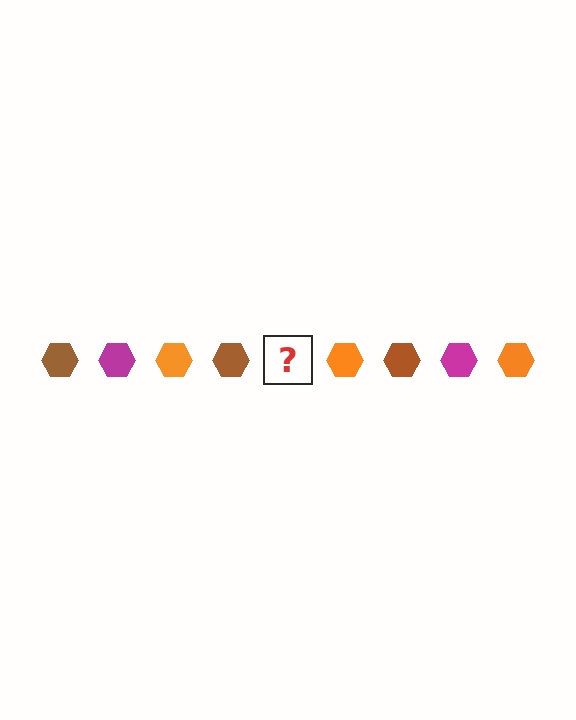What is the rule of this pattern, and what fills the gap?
The rule is that the pattern cycles through brown, magenta, orange hexagons. The gap should be filled with a magenta hexagon.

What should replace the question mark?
The question mark should be replaced with a magenta hexagon.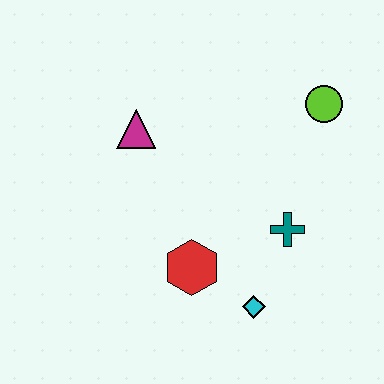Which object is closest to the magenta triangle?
The red hexagon is closest to the magenta triangle.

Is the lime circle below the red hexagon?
No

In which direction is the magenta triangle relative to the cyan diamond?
The magenta triangle is above the cyan diamond.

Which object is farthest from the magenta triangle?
The cyan diamond is farthest from the magenta triangle.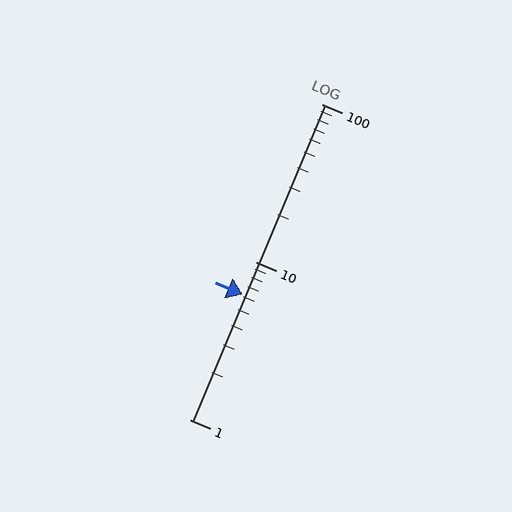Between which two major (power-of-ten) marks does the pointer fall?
The pointer is between 1 and 10.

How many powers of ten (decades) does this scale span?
The scale spans 2 decades, from 1 to 100.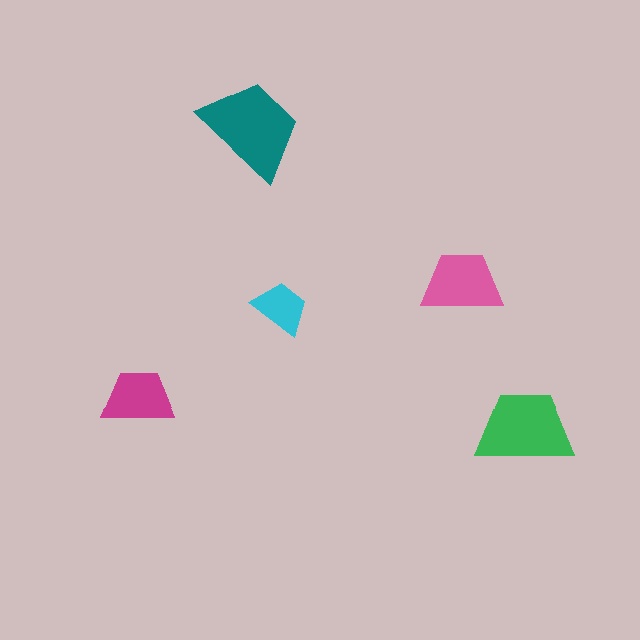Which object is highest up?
The teal trapezoid is topmost.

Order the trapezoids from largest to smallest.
the teal one, the green one, the pink one, the magenta one, the cyan one.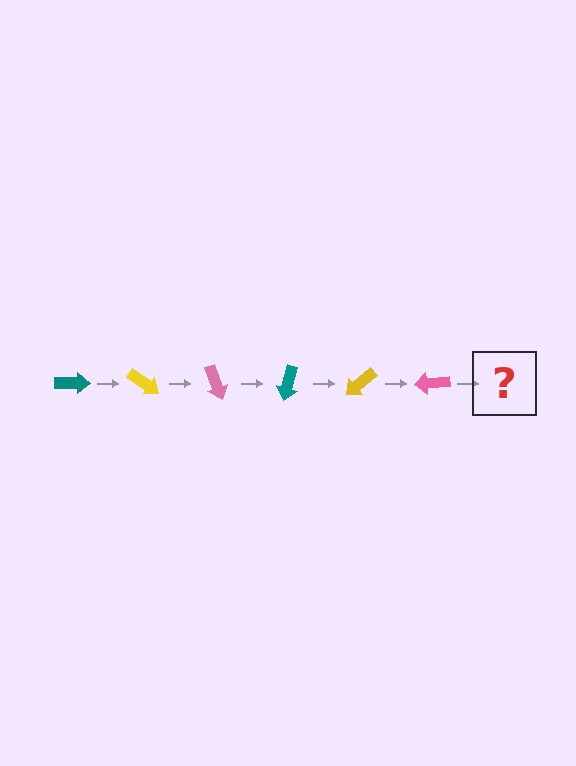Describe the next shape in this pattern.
It should be a teal arrow, rotated 210 degrees from the start.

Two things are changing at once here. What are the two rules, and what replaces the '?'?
The two rules are that it rotates 35 degrees each step and the color cycles through teal, yellow, and pink. The '?' should be a teal arrow, rotated 210 degrees from the start.